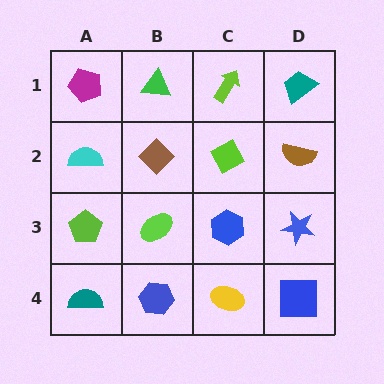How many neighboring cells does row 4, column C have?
3.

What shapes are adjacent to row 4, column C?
A blue hexagon (row 3, column C), a blue hexagon (row 4, column B), a blue square (row 4, column D).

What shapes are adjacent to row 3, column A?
A cyan semicircle (row 2, column A), a teal semicircle (row 4, column A), a lime ellipse (row 3, column B).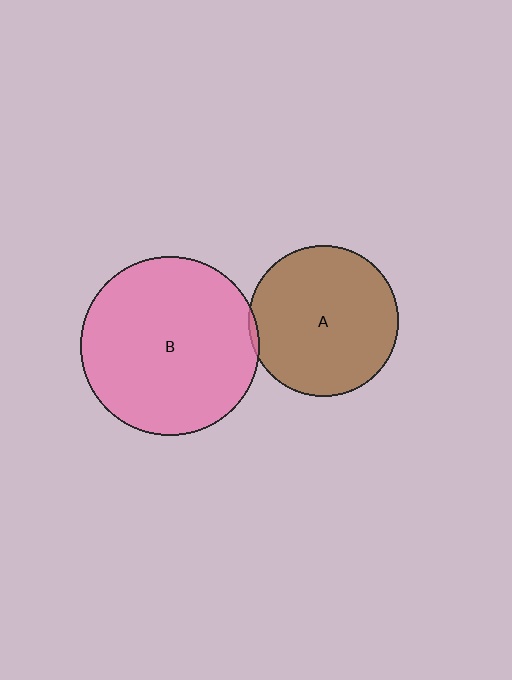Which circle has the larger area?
Circle B (pink).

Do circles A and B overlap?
Yes.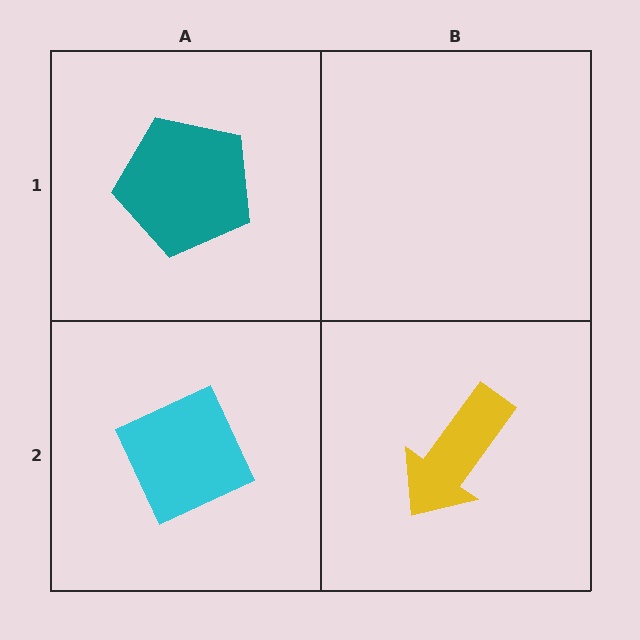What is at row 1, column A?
A teal pentagon.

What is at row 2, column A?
A cyan diamond.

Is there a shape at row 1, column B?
No, that cell is empty.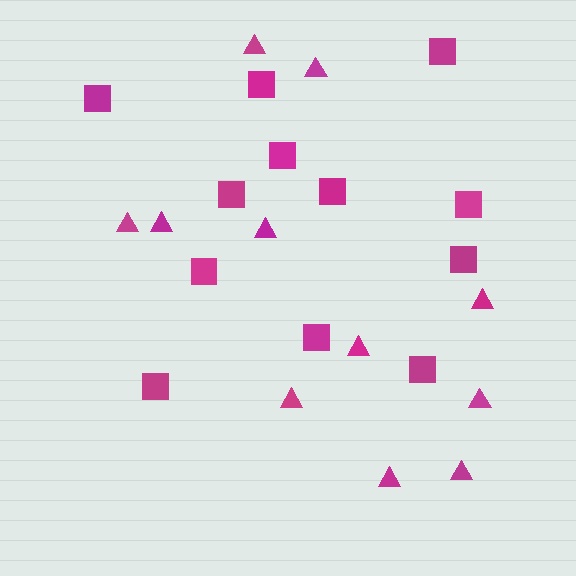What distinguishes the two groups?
There are 2 groups: one group of squares (12) and one group of triangles (11).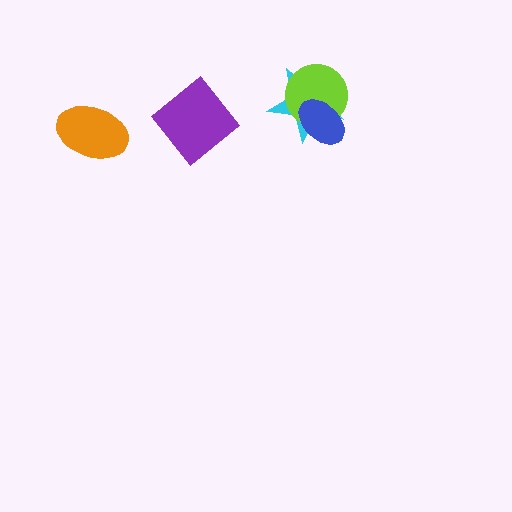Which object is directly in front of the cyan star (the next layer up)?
The lime circle is directly in front of the cyan star.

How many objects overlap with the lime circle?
2 objects overlap with the lime circle.